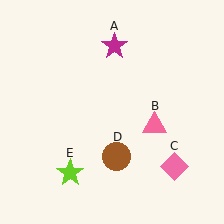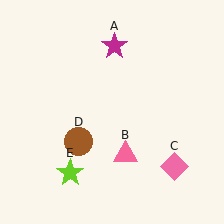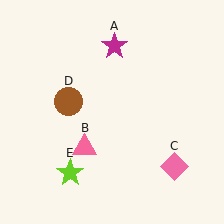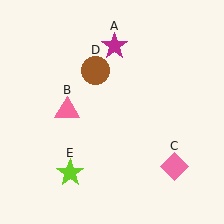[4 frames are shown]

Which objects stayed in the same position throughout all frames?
Magenta star (object A) and pink diamond (object C) and lime star (object E) remained stationary.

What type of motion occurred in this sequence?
The pink triangle (object B), brown circle (object D) rotated clockwise around the center of the scene.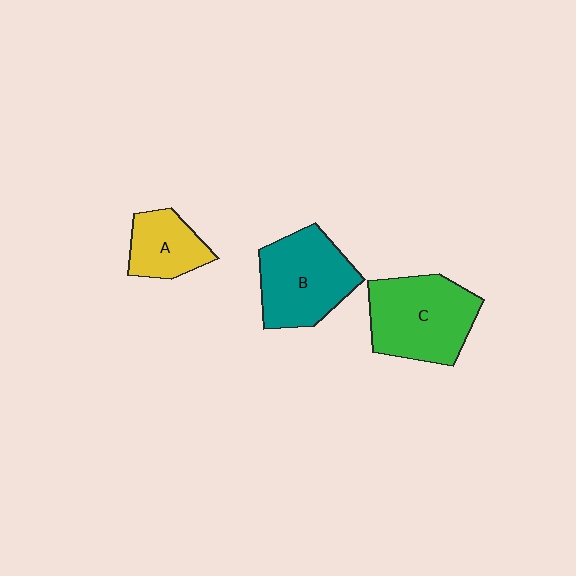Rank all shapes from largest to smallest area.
From largest to smallest: C (green), B (teal), A (yellow).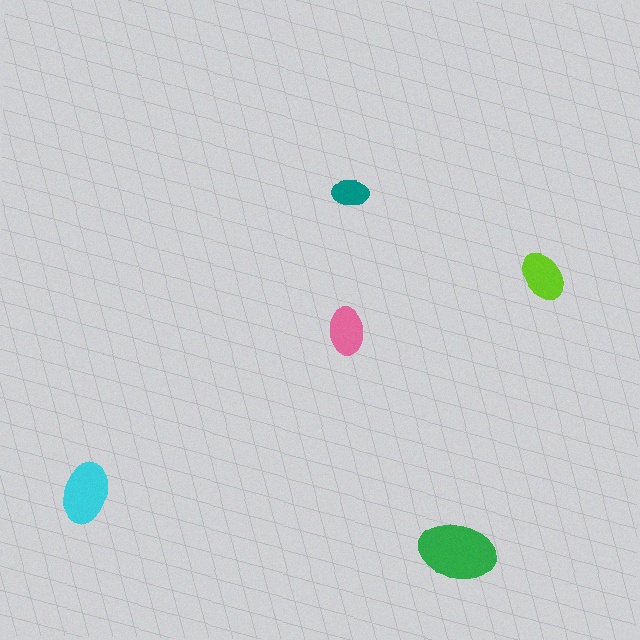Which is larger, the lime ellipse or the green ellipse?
The green one.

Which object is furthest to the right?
The lime ellipse is rightmost.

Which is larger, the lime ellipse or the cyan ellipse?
The cyan one.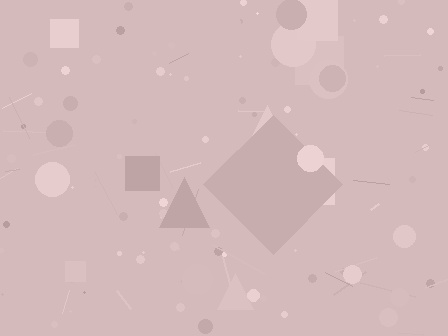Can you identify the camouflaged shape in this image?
The camouflaged shape is a diamond.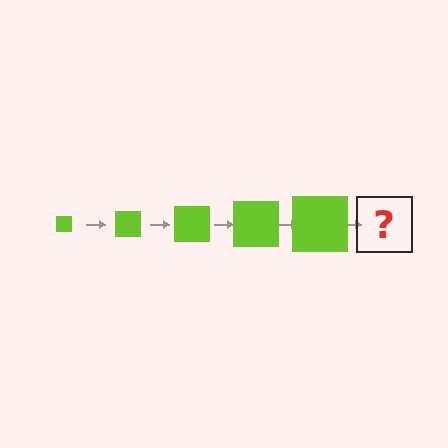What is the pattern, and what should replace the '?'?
The pattern is that the square gets progressively larger each step. The '?' should be a lime square, larger than the previous one.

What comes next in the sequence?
The next element should be a lime square, larger than the previous one.